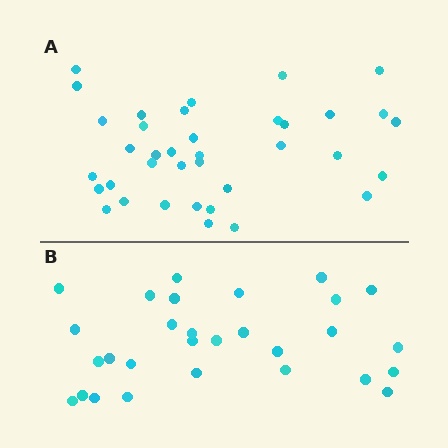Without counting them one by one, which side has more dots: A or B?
Region A (the top region) has more dots.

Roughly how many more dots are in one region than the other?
Region A has roughly 8 or so more dots than region B.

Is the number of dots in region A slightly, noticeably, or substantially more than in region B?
Region A has noticeably more, but not dramatically so. The ratio is roughly 1.3 to 1.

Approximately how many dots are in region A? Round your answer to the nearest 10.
About 40 dots. (The exact count is 37, which rounds to 40.)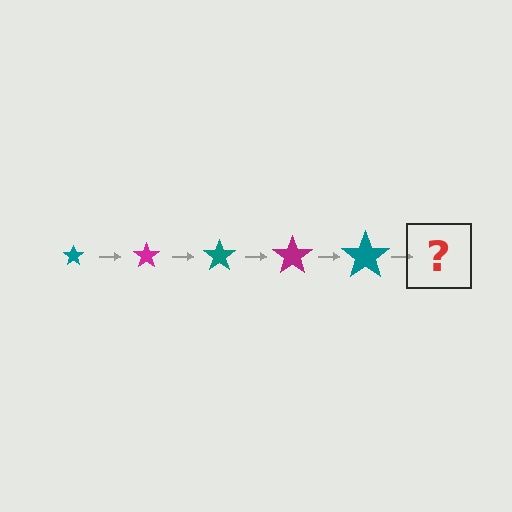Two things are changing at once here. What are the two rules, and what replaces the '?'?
The two rules are that the star grows larger each step and the color cycles through teal and magenta. The '?' should be a magenta star, larger than the previous one.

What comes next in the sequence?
The next element should be a magenta star, larger than the previous one.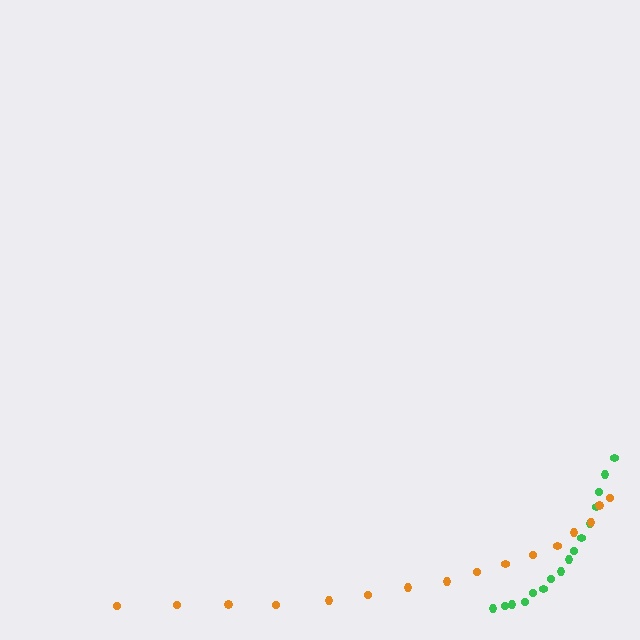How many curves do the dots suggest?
There are 2 distinct paths.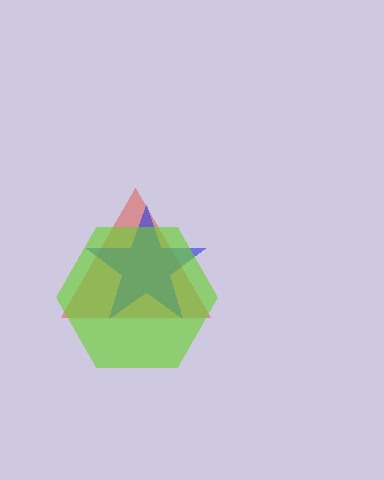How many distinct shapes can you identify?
There are 3 distinct shapes: a red triangle, a blue star, a lime hexagon.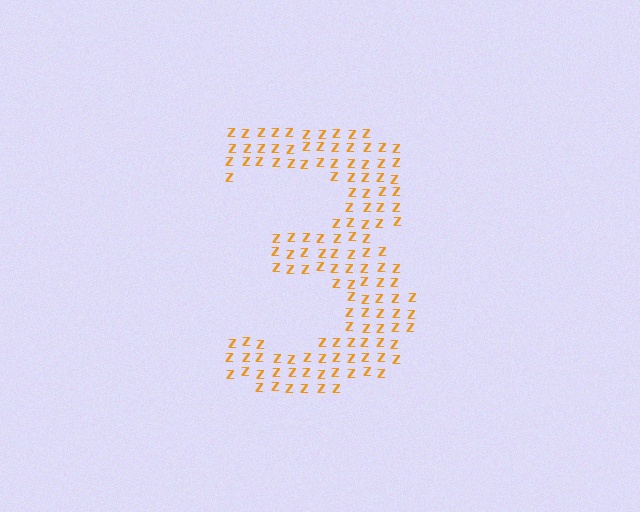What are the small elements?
The small elements are letter Z's.